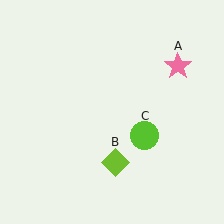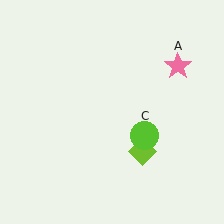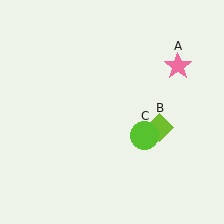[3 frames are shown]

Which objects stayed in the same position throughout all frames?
Pink star (object A) and lime circle (object C) remained stationary.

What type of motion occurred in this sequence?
The lime diamond (object B) rotated counterclockwise around the center of the scene.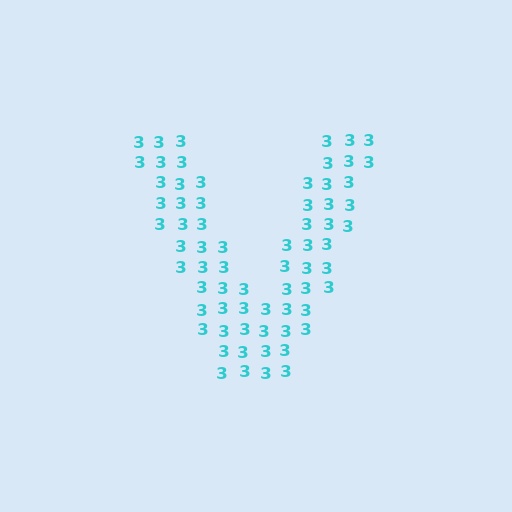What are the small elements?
The small elements are digit 3's.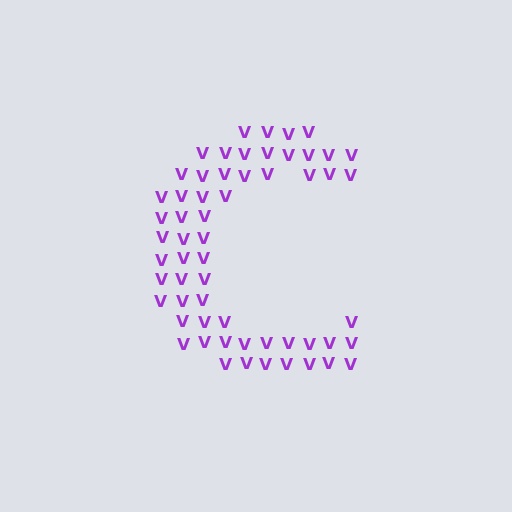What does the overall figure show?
The overall figure shows the letter C.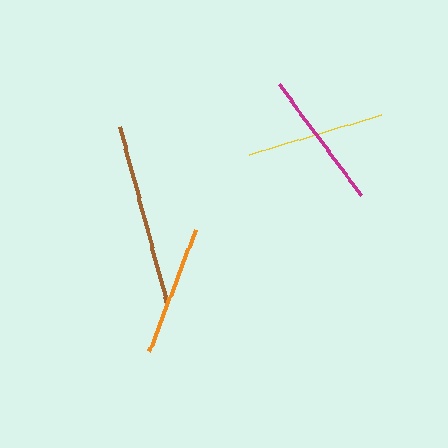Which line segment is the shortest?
The orange line is the shortest at approximately 131 pixels.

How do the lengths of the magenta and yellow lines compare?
The magenta and yellow lines are approximately the same length.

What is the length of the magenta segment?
The magenta segment is approximately 137 pixels long.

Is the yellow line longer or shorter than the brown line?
The brown line is longer than the yellow line.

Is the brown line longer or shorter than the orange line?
The brown line is longer than the orange line.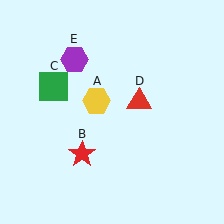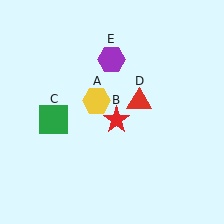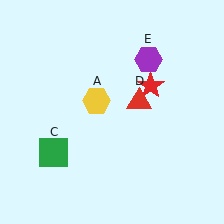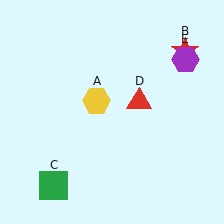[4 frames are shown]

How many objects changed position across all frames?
3 objects changed position: red star (object B), green square (object C), purple hexagon (object E).